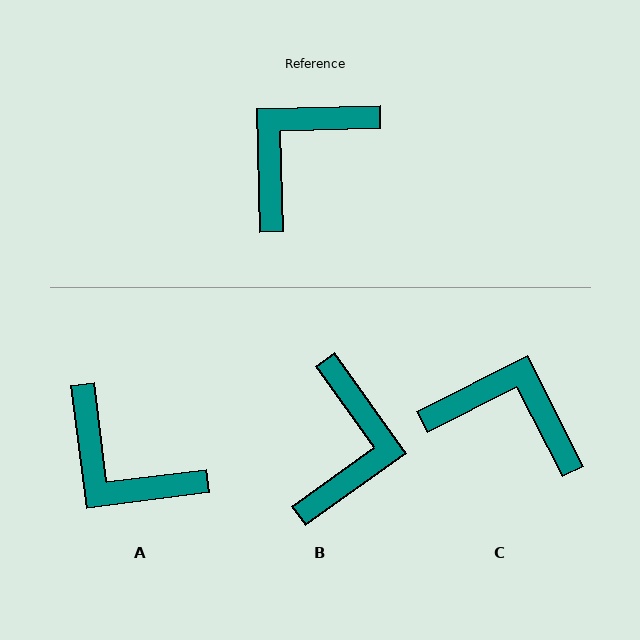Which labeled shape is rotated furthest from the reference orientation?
B, about 146 degrees away.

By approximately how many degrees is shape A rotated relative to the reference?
Approximately 96 degrees counter-clockwise.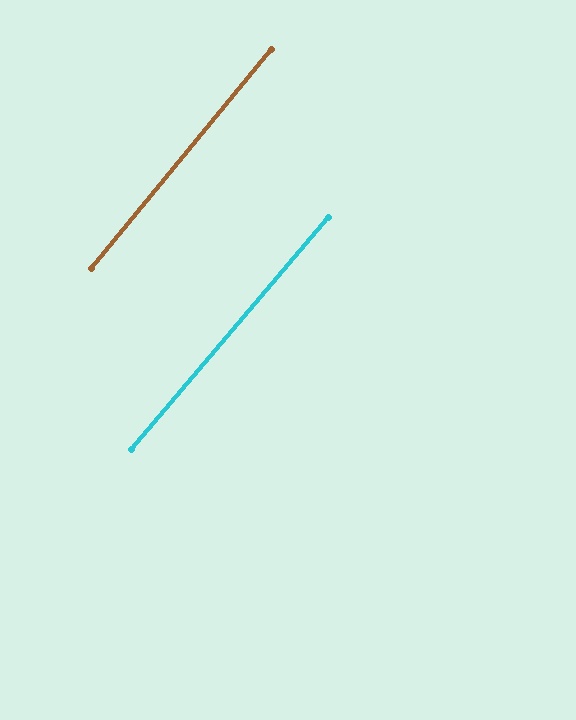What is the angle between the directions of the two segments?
Approximately 1 degree.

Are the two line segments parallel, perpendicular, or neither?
Parallel — their directions differ by only 1.0°.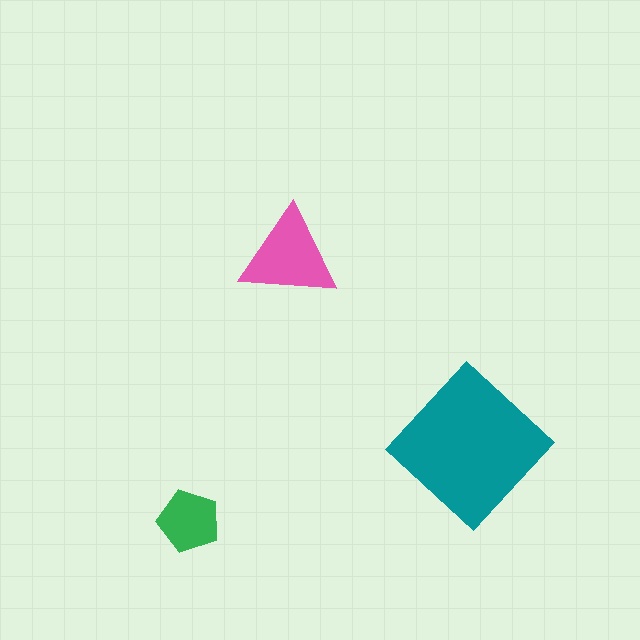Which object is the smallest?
The green pentagon.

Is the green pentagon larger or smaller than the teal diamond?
Smaller.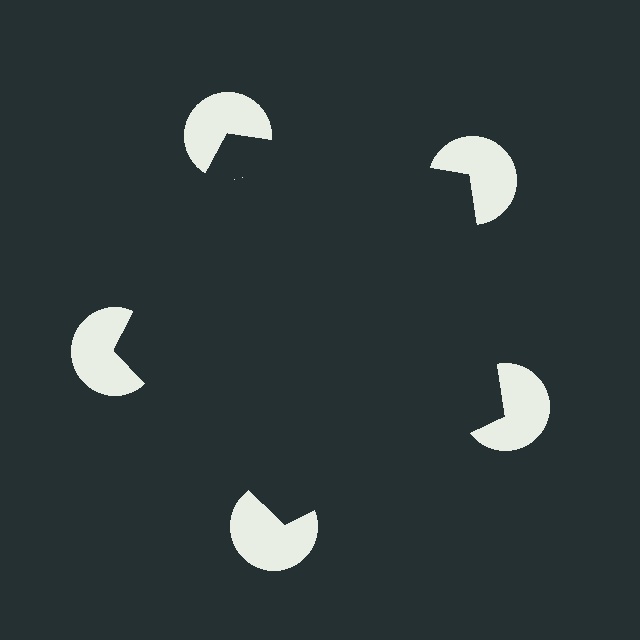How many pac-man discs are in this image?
There are 5 — one at each vertex of the illusory pentagon.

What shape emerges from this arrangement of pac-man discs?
An illusory pentagon — its edges are inferred from the aligned wedge cuts in the pac-man discs, not physically drawn.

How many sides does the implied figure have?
5 sides.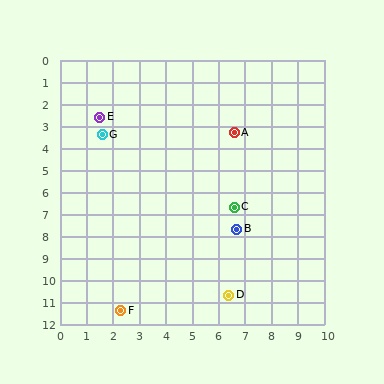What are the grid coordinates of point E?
Point E is at approximately (1.5, 2.6).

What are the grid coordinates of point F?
Point F is at approximately (2.3, 11.4).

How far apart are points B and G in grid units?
Points B and G are about 6.7 grid units apart.